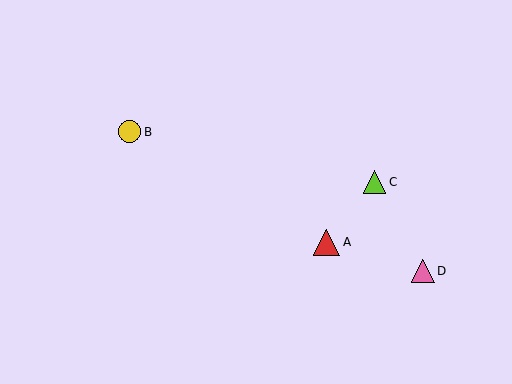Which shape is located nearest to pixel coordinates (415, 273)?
The pink triangle (labeled D) at (423, 271) is nearest to that location.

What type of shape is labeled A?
Shape A is a red triangle.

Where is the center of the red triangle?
The center of the red triangle is at (327, 242).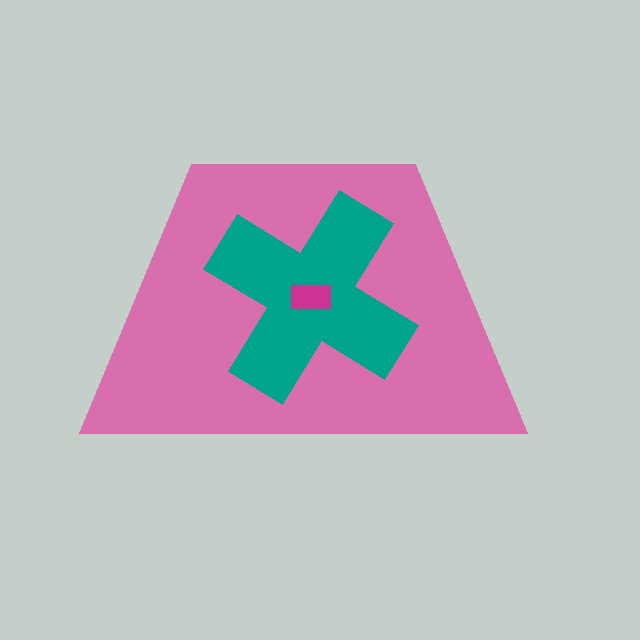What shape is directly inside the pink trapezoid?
The teal cross.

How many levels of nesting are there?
3.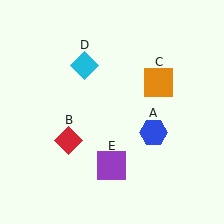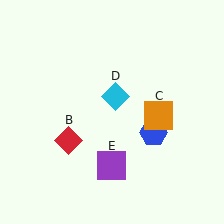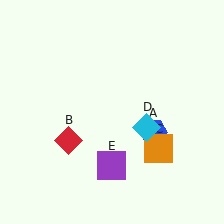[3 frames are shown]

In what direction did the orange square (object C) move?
The orange square (object C) moved down.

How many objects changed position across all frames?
2 objects changed position: orange square (object C), cyan diamond (object D).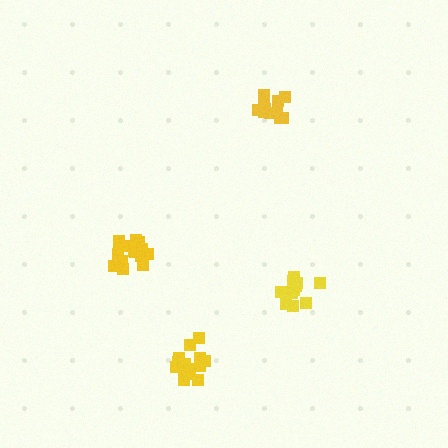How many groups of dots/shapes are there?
There are 4 groups.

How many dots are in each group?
Group 1: 16 dots, Group 2: 12 dots, Group 3: 11 dots, Group 4: 16 dots (55 total).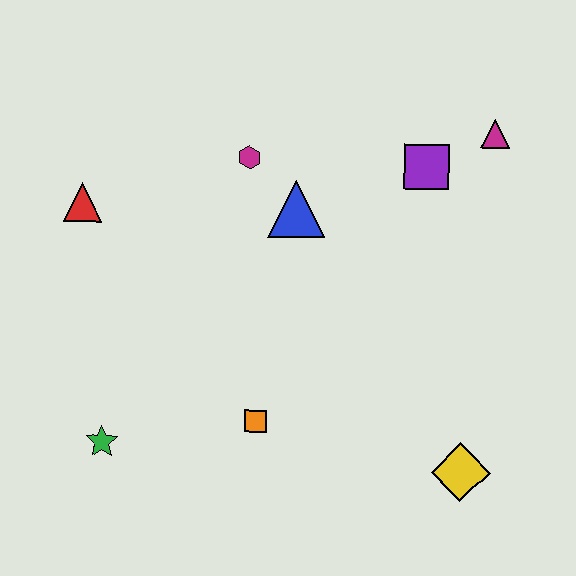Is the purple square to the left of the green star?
No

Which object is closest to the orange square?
The green star is closest to the orange square.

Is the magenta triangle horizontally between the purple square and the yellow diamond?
No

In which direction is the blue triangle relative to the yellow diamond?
The blue triangle is above the yellow diamond.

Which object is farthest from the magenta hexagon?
The yellow diamond is farthest from the magenta hexagon.